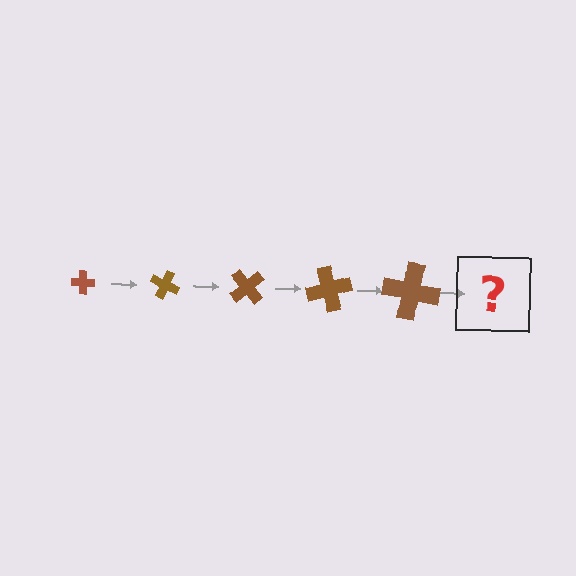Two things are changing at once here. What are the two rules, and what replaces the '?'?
The two rules are that the cross grows larger each step and it rotates 25 degrees each step. The '?' should be a cross, larger than the previous one and rotated 125 degrees from the start.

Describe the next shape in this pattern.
It should be a cross, larger than the previous one and rotated 125 degrees from the start.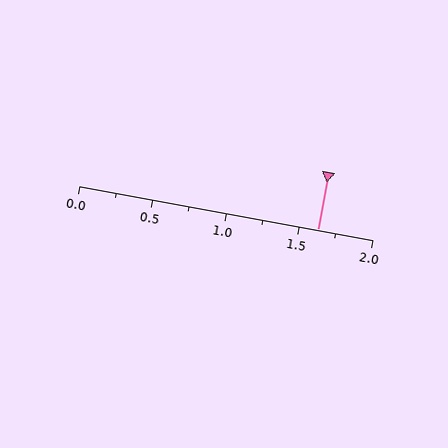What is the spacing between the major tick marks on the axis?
The major ticks are spaced 0.5 apart.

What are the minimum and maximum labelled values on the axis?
The axis runs from 0.0 to 2.0.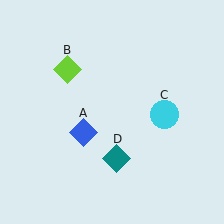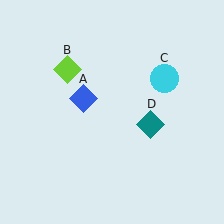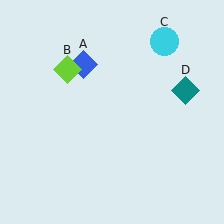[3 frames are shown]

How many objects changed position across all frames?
3 objects changed position: blue diamond (object A), cyan circle (object C), teal diamond (object D).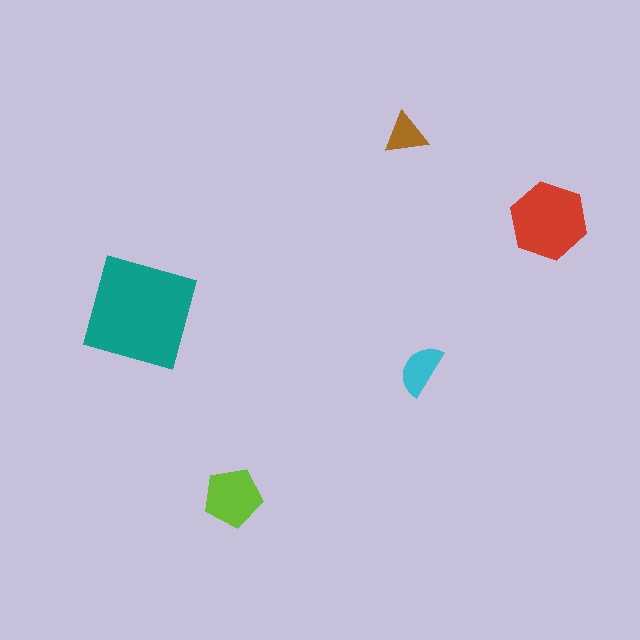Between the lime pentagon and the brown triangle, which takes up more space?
The lime pentagon.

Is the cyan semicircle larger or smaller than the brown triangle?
Larger.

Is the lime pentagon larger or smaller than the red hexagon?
Smaller.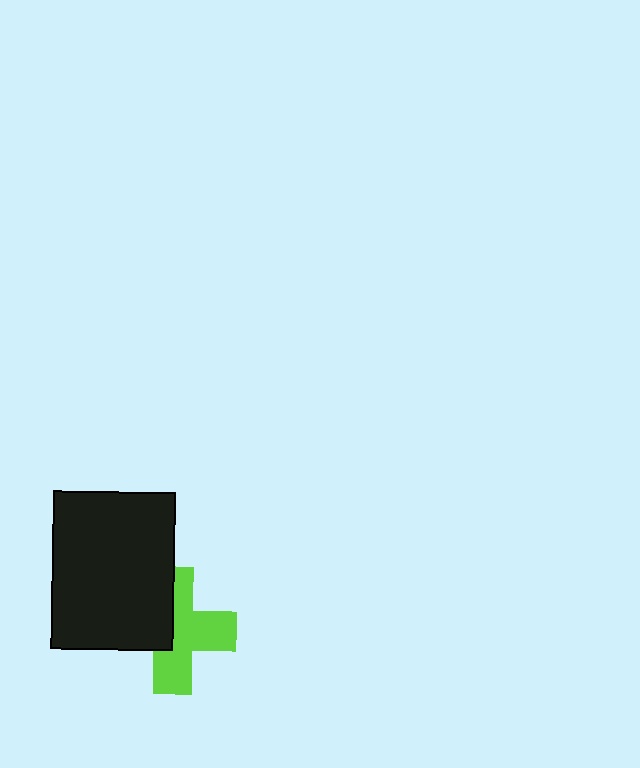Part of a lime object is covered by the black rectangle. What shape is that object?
It is a cross.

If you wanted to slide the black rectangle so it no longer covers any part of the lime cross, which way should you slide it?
Slide it left — that is the most direct way to separate the two shapes.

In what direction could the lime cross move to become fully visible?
The lime cross could move right. That would shift it out from behind the black rectangle entirely.